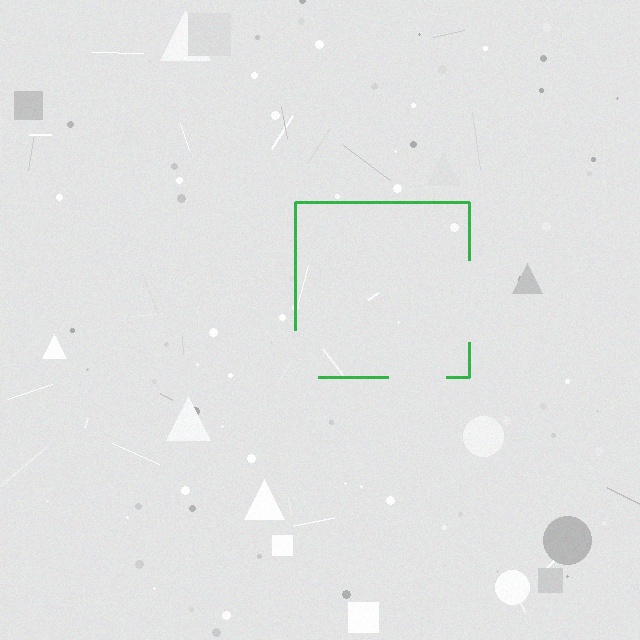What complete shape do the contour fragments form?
The contour fragments form a square.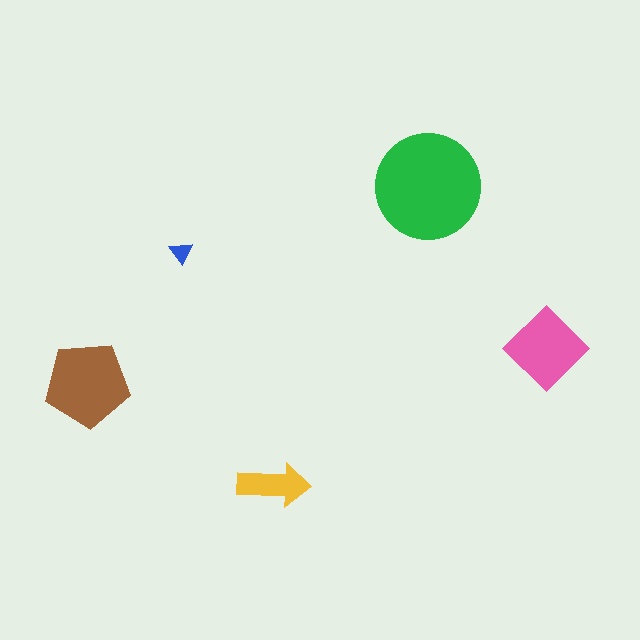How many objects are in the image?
There are 5 objects in the image.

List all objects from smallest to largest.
The blue triangle, the yellow arrow, the pink diamond, the brown pentagon, the green circle.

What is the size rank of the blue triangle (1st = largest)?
5th.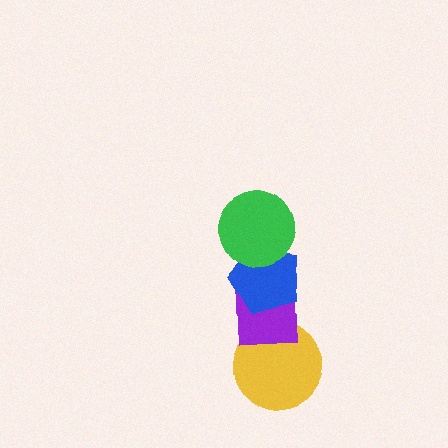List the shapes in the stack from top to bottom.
From top to bottom: the green circle, the blue pentagon, the purple square, the yellow circle.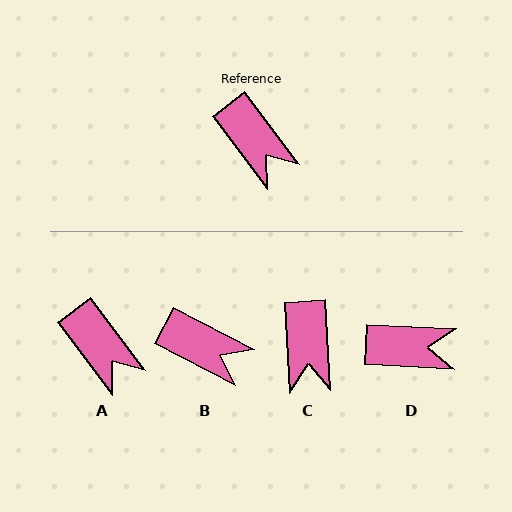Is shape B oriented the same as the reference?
No, it is off by about 25 degrees.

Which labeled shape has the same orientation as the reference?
A.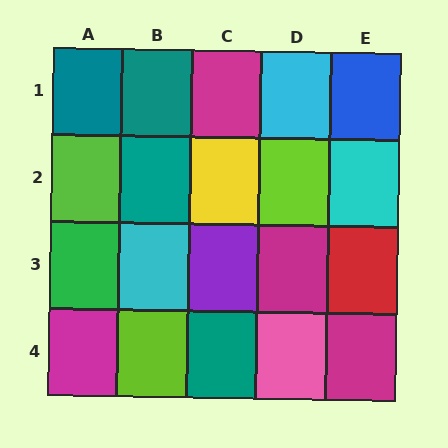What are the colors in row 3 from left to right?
Green, cyan, purple, magenta, red.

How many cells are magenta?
4 cells are magenta.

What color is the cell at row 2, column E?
Cyan.